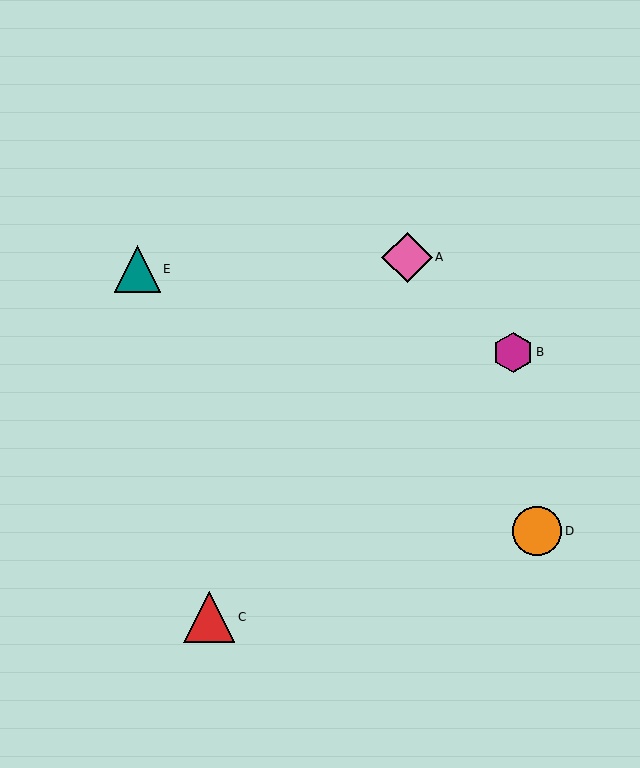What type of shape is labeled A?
Shape A is a pink diamond.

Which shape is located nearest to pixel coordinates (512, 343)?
The magenta hexagon (labeled B) at (513, 352) is nearest to that location.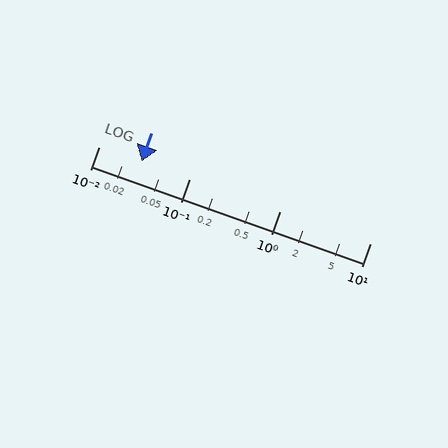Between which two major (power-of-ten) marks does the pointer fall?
The pointer is between 0.01 and 0.1.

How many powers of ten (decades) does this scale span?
The scale spans 3 decades, from 0.01 to 10.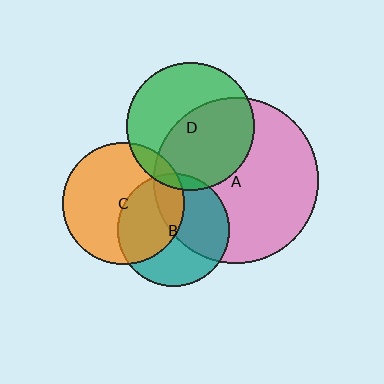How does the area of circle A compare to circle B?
Approximately 2.2 times.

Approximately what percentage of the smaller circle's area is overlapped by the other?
Approximately 55%.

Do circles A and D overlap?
Yes.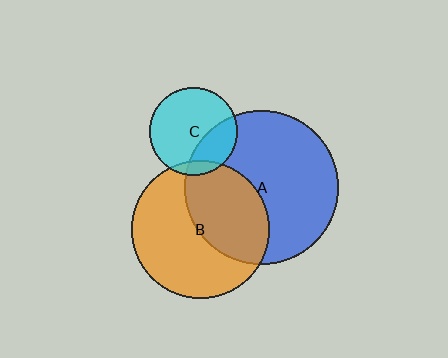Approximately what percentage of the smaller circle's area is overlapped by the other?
Approximately 30%.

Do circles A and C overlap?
Yes.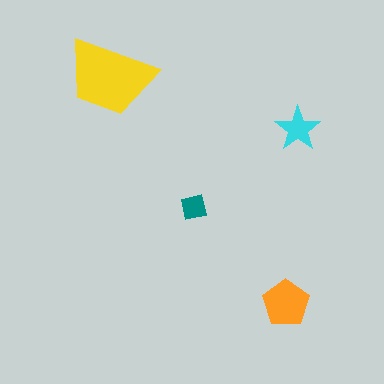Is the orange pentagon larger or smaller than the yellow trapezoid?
Smaller.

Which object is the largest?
The yellow trapezoid.